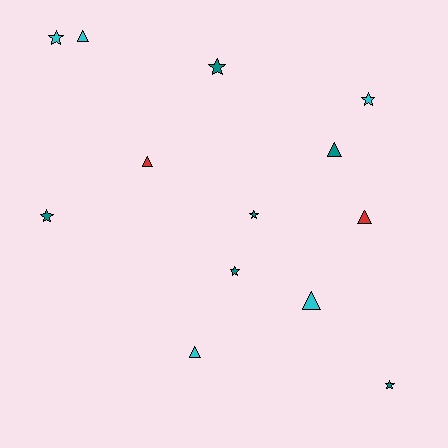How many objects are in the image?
There are 13 objects.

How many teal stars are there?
There are 5 teal stars.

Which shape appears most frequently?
Star, with 7 objects.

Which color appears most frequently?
Teal, with 6 objects.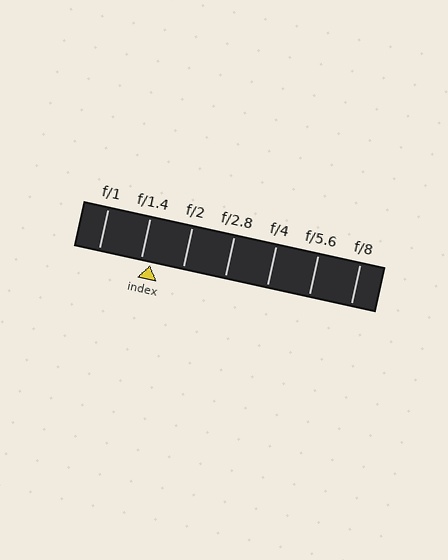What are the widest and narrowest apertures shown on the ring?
The widest aperture shown is f/1 and the narrowest is f/8.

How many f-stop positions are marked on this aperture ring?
There are 7 f-stop positions marked.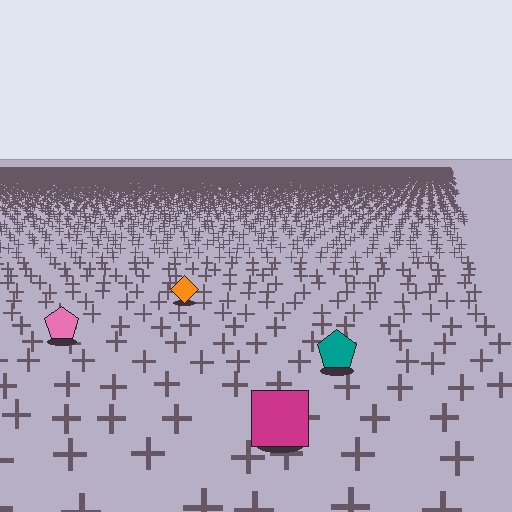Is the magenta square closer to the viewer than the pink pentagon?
Yes. The magenta square is closer — you can tell from the texture gradient: the ground texture is coarser near it.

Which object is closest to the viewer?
The magenta square is closest. The texture marks near it are larger and more spread out.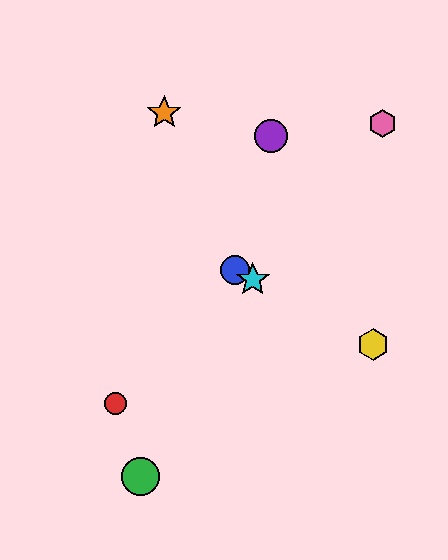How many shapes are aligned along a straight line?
3 shapes (the blue circle, the yellow hexagon, the cyan star) are aligned along a straight line.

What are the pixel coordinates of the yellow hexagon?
The yellow hexagon is at (373, 344).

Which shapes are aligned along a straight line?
The blue circle, the yellow hexagon, the cyan star are aligned along a straight line.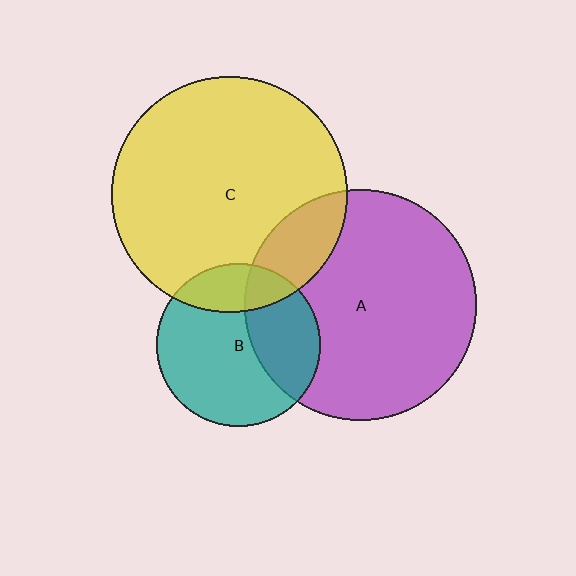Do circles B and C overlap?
Yes.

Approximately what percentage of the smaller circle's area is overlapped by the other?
Approximately 20%.